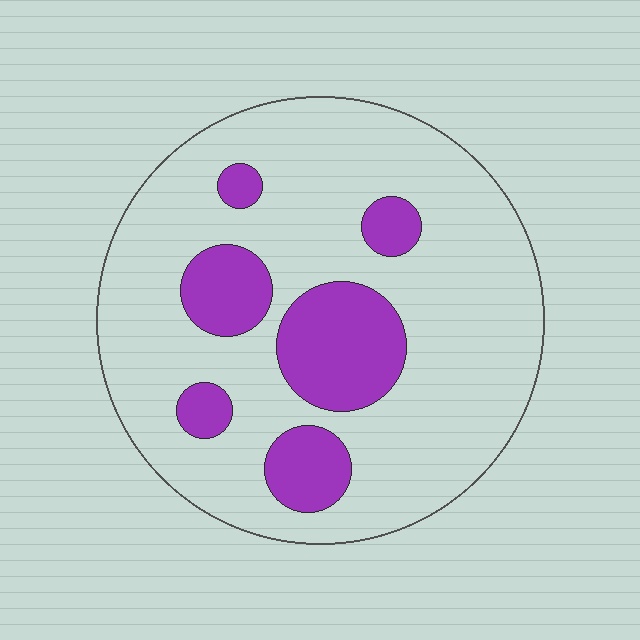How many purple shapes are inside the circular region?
6.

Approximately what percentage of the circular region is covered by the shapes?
Approximately 20%.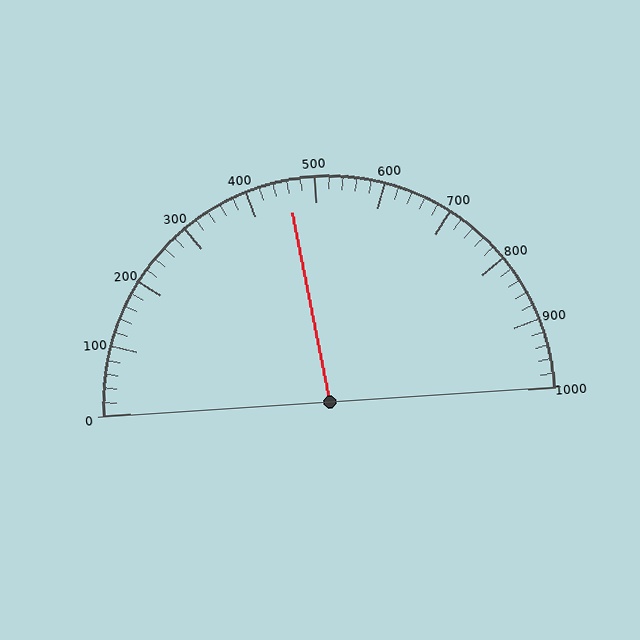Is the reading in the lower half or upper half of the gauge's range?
The reading is in the lower half of the range (0 to 1000).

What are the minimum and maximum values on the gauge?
The gauge ranges from 0 to 1000.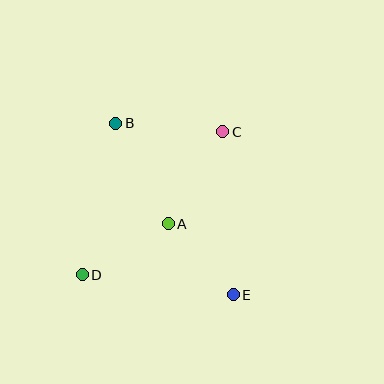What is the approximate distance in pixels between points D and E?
The distance between D and E is approximately 152 pixels.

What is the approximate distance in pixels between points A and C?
The distance between A and C is approximately 107 pixels.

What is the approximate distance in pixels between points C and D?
The distance between C and D is approximately 200 pixels.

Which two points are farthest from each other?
Points B and E are farthest from each other.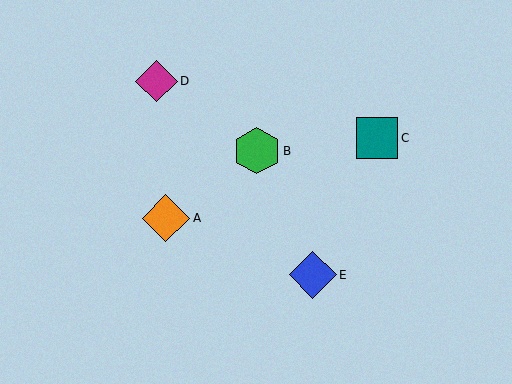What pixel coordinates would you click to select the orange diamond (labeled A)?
Click at (166, 218) to select the orange diamond A.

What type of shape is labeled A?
Shape A is an orange diamond.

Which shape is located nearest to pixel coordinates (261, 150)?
The green hexagon (labeled B) at (257, 151) is nearest to that location.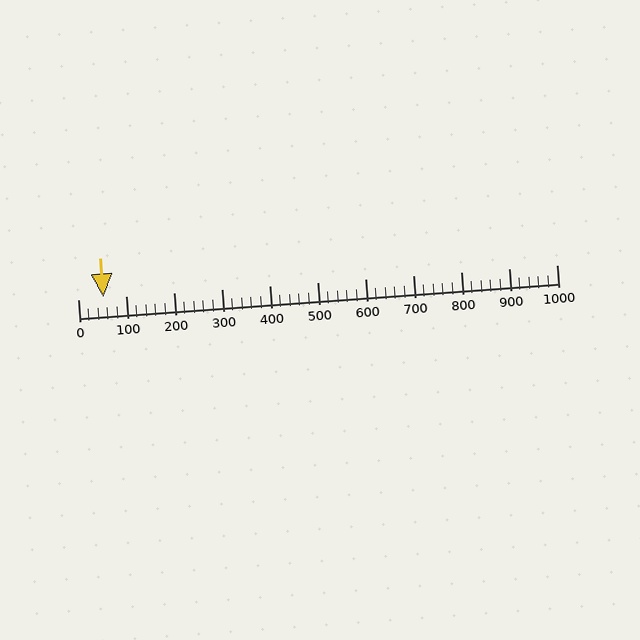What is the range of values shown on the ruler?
The ruler shows values from 0 to 1000.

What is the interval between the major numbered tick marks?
The major tick marks are spaced 100 units apart.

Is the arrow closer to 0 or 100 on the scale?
The arrow is closer to 100.